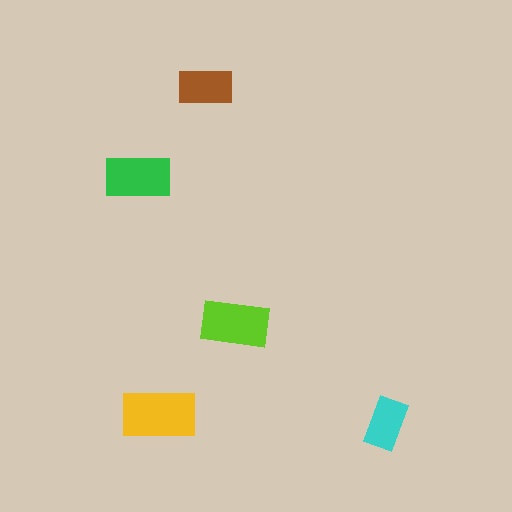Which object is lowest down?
The cyan rectangle is bottommost.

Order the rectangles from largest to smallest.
the yellow one, the lime one, the green one, the brown one, the cyan one.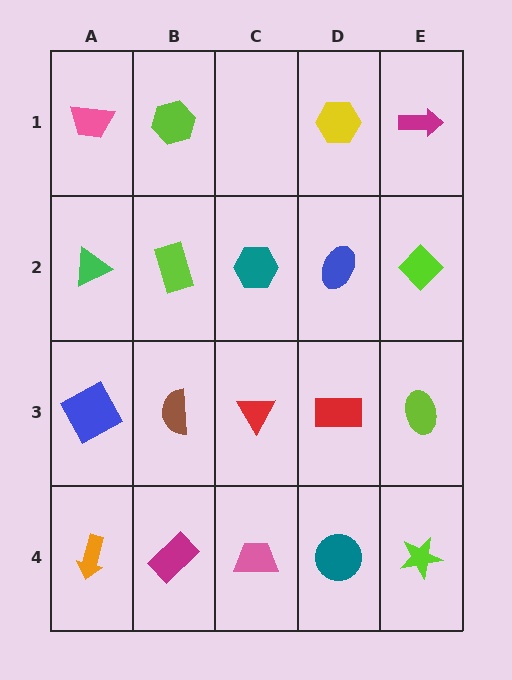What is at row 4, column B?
A magenta rectangle.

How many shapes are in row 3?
5 shapes.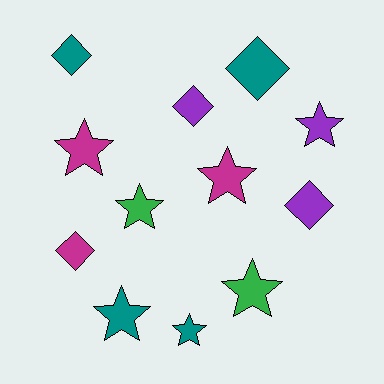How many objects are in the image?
There are 12 objects.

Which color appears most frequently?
Teal, with 4 objects.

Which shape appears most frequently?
Star, with 7 objects.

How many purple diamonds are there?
There are 2 purple diamonds.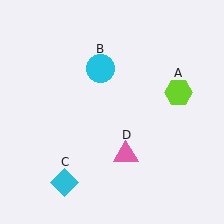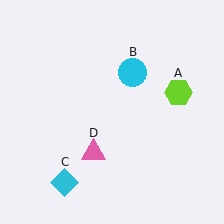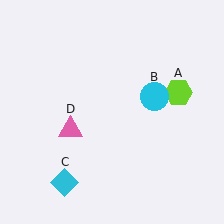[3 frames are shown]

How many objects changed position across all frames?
2 objects changed position: cyan circle (object B), pink triangle (object D).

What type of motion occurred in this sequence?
The cyan circle (object B), pink triangle (object D) rotated clockwise around the center of the scene.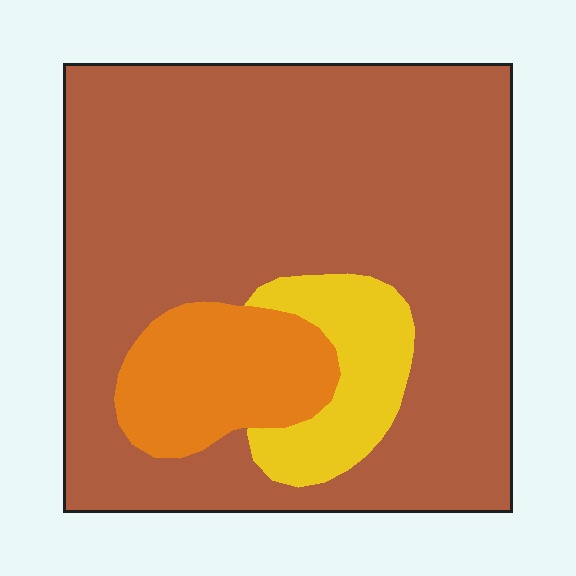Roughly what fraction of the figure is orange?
Orange covers 13% of the figure.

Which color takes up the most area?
Brown, at roughly 75%.